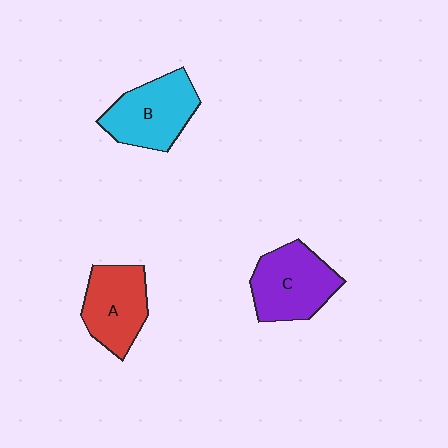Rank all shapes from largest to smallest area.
From largest to smallest: C (purple), B (cyan), A (red).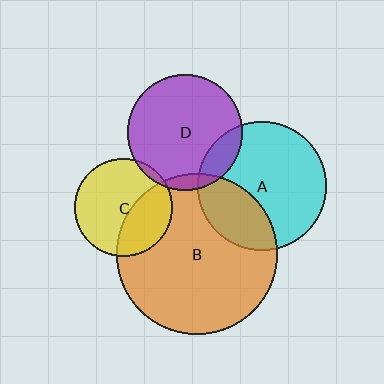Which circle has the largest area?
Circle B (orange).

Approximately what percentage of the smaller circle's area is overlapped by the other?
Approximately 15%.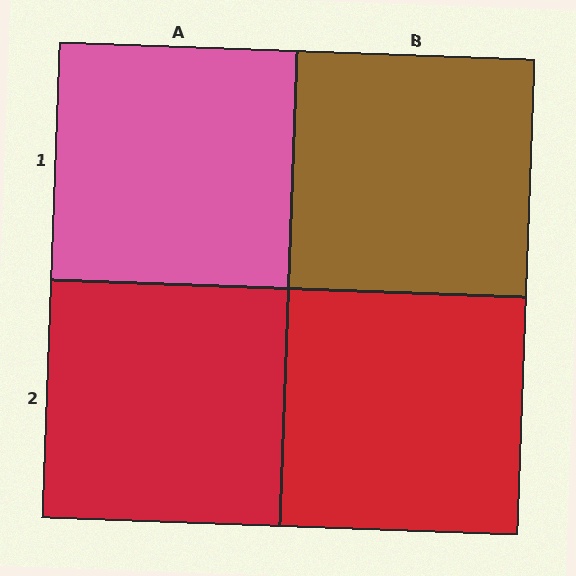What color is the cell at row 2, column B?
Red.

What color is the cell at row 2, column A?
Red.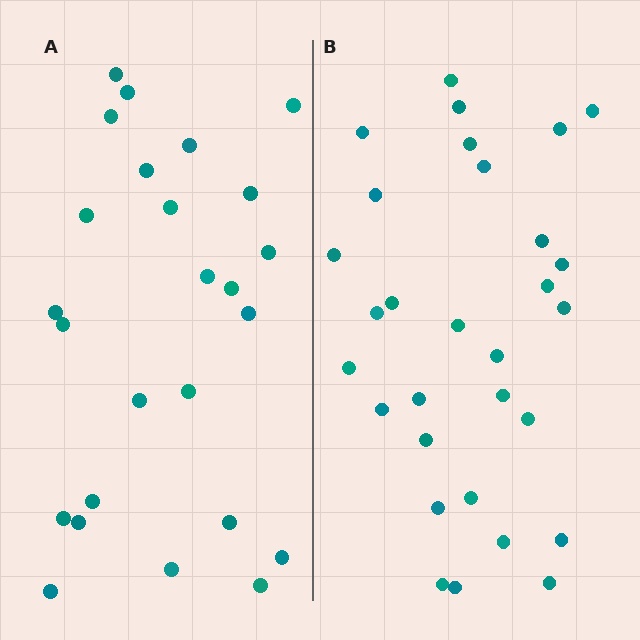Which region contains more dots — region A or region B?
Region B (the right region) has more dots.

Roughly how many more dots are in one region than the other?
Region B has about 5 more dots than region A.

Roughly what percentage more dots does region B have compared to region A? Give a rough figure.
About 20% more.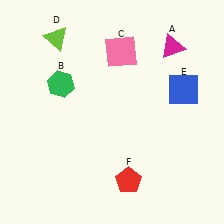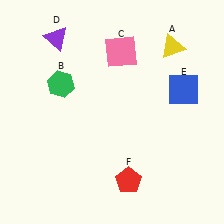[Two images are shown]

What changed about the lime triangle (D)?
In Image 1, D is lime. In Image 2, it changed to purple.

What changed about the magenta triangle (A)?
In Image 1, A is magenta. In Image 2, it changed to yellow.